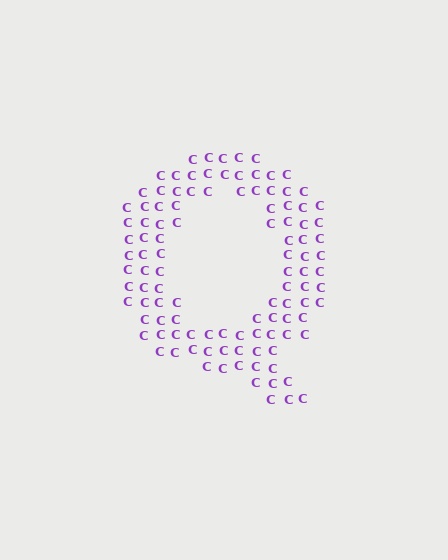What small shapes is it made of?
It is made of small letter C's.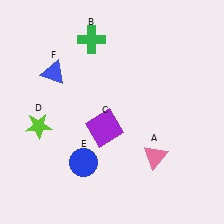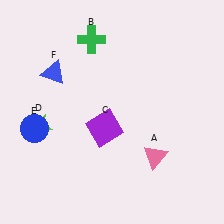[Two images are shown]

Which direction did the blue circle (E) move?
The blue circle (E) moved left.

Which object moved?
The blue circle (E) moved left.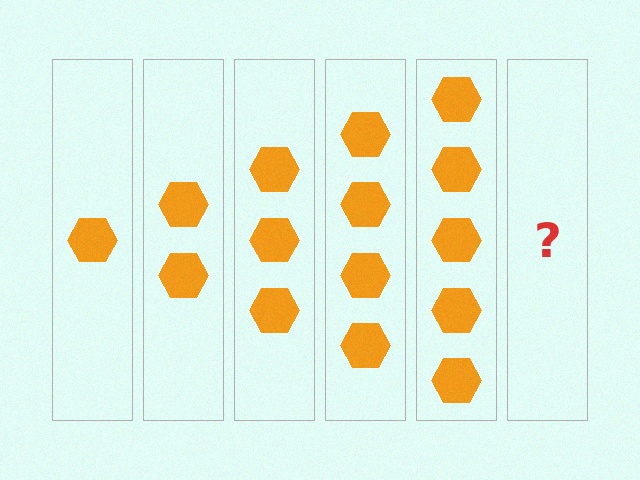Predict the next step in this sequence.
The next step is 6 hexagons.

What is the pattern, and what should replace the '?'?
The pattern is that each step adds one more hexagon. The '?' should be 6 hexagons.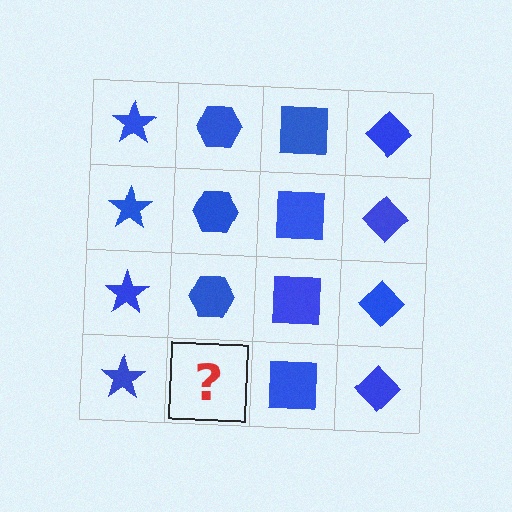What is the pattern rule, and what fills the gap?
The rule is that each column has a consistent shape. The gap should be filled with a blue hexagon.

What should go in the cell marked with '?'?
The missing cell should contain a blue hexagon.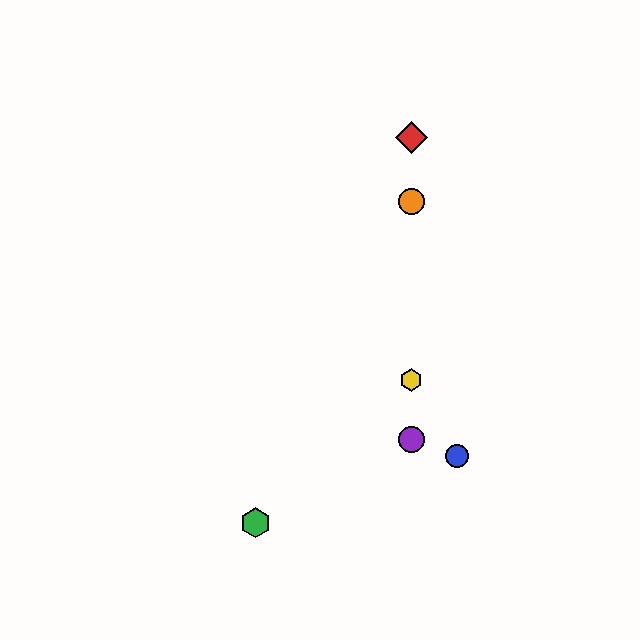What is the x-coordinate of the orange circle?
The orange circle is at x≈411.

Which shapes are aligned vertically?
The red diamond, the yellow hexagon, the purple circle, the orange circle are aligned vertically.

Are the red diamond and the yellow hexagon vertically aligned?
Yes, both are at x≈411.